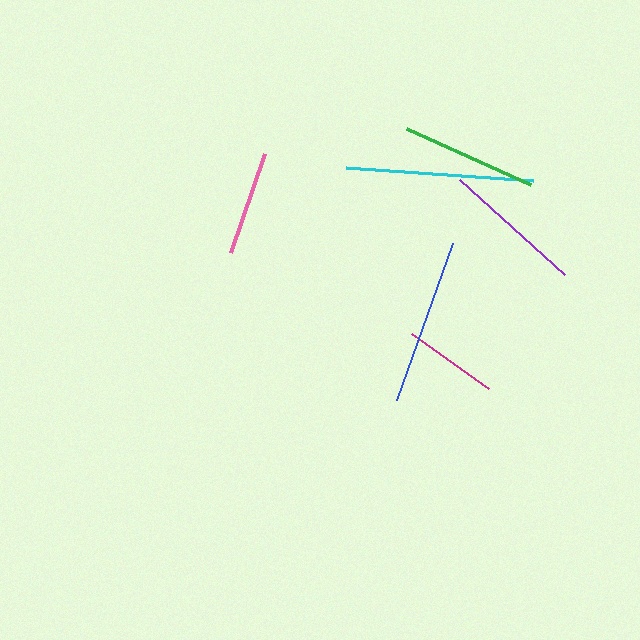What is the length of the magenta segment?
The magenta segment is approximately 94 pixels long.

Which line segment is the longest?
The cyan line is the longest at approximately 187 pixels.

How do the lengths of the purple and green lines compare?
The purple and green lines are approximately the same length.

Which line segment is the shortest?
The magenta line is the shortest at approximately 94 pixels.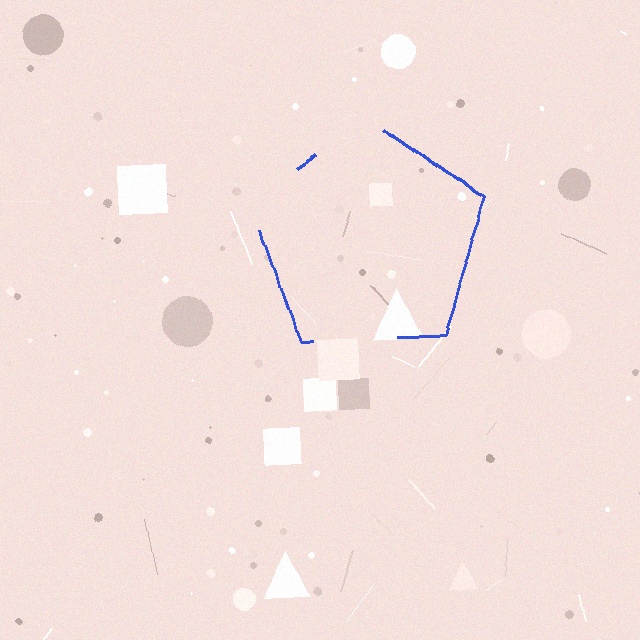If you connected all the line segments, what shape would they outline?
They would outline a pentagon.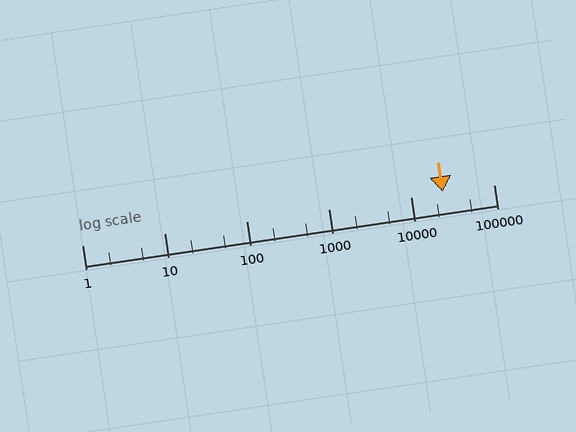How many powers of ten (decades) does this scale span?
The scale spans 5 decades, from 1 to 100000.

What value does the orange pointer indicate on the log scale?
The pointer indicates approximately 24000.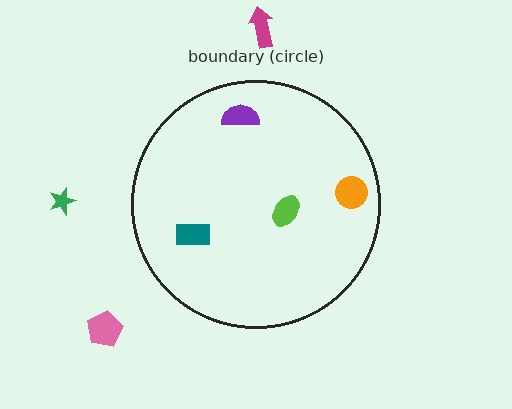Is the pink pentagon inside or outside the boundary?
Outside.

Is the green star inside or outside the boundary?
Outside.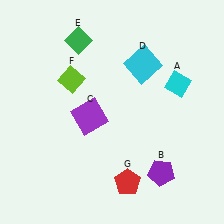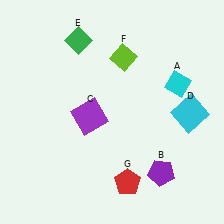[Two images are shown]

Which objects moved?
The objects that moved are: the cyan square (D), the lime diamond (F).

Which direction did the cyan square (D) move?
The cyan square (D) moved down.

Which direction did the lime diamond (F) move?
The lime diamond (F) moved right.